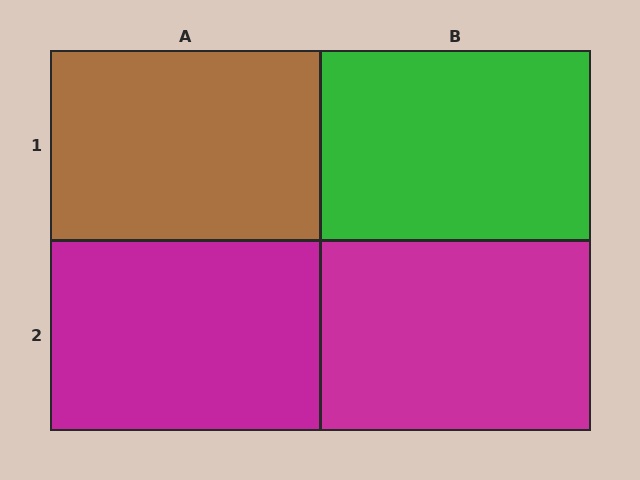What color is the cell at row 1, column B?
Green.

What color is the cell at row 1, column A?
Brown.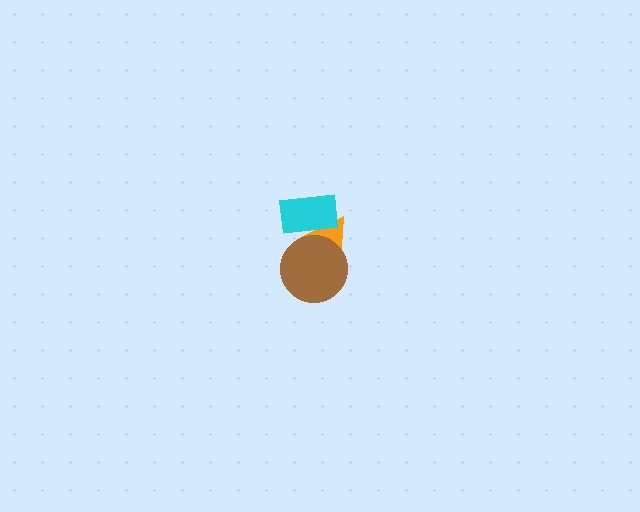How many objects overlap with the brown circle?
1 object overlaps with the brown circle.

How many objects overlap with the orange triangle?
2 objects overlap with the orange triangle.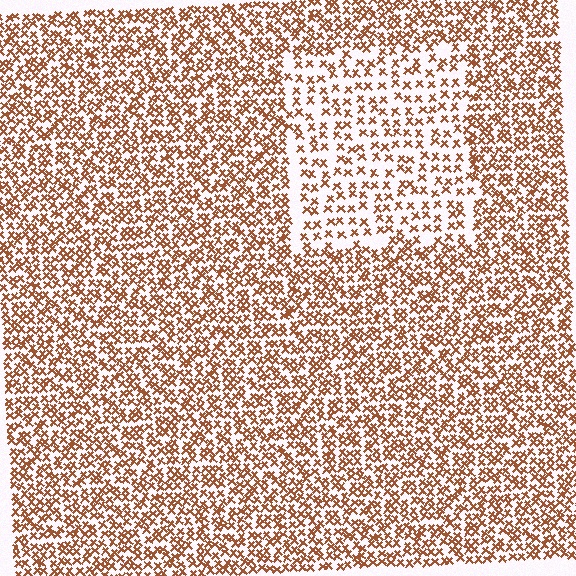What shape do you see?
I see a rectangle.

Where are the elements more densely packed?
The elements are more densely packed outside the rectangle boundary.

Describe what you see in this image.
The image contains small brown elements arranged at two different densities. A rectangle-shaped region is visible where the elements are less densely packed than the surrounding area.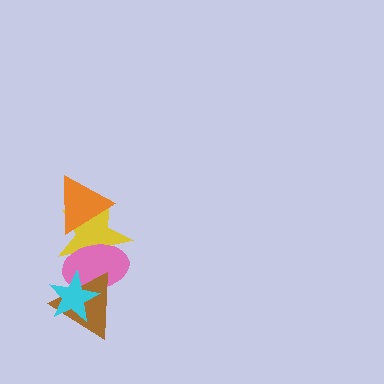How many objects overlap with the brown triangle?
3 objects overlap with the brown triangle.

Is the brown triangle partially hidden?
Yes, it is partially covered by another shape.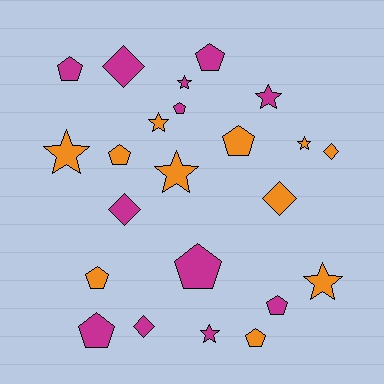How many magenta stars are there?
There are 3 magenta stars.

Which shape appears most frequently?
Pentagon, with 10 objects.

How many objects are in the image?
There are 23 objects.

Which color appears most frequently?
Magenta, with 12 objects.